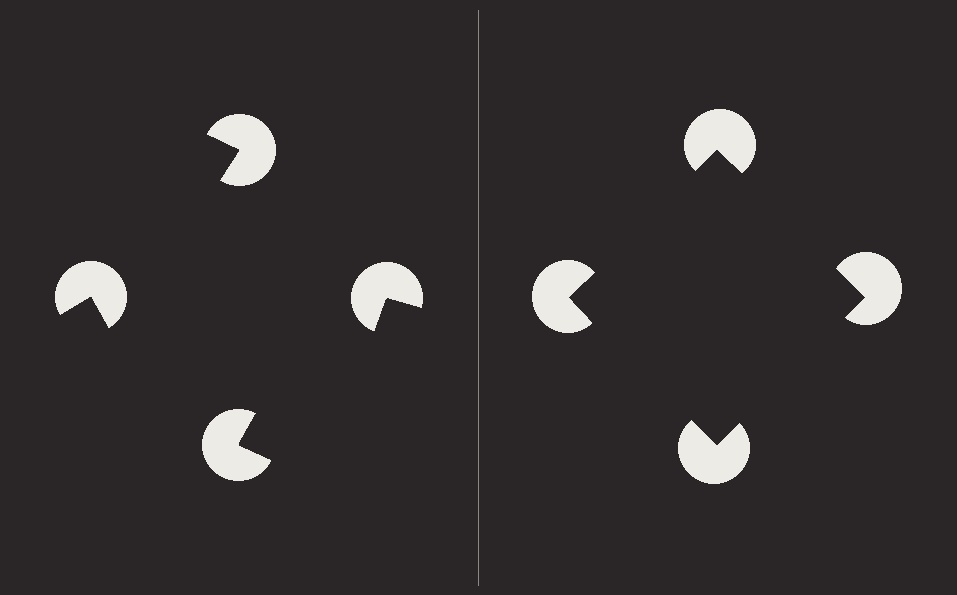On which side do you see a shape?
An illusory square appears on the right side. On the left side the wedge cuts are rotated, so no coherent shape forms.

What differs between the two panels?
The pac-man discs are positioned identically on both sides; only the wedge orientations differ. On the right they align to a square; on the left they are misaligned.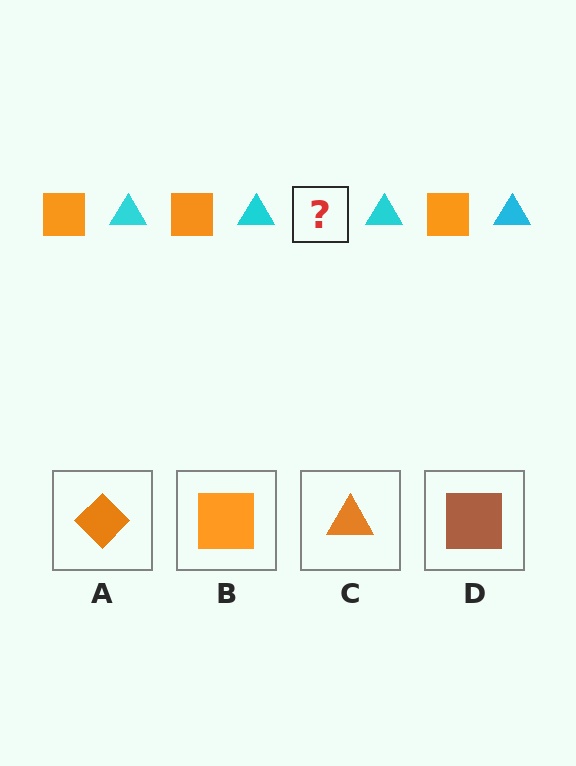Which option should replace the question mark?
Option B.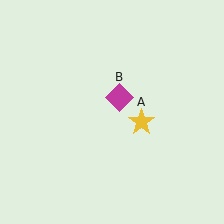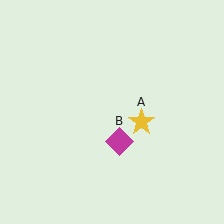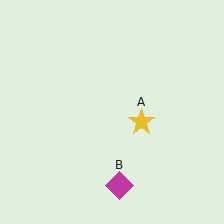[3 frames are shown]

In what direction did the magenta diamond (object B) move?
The magenta diamond (object B) moved down.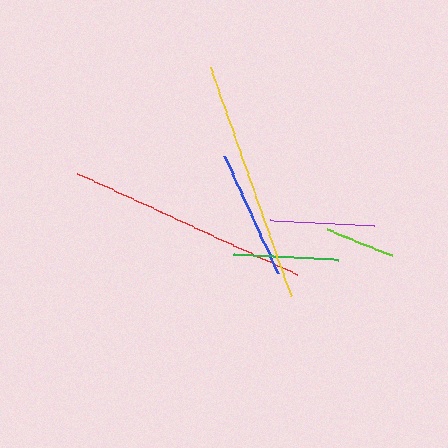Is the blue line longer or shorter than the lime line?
The blue line is longer than the lime line.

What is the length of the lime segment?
The lime segment is approximately 69 pixels long.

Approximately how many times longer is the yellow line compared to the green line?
The yellow line is approximately 2.3 times the length of the green line.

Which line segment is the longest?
The yellow line is the longest at approximately 243 pixels.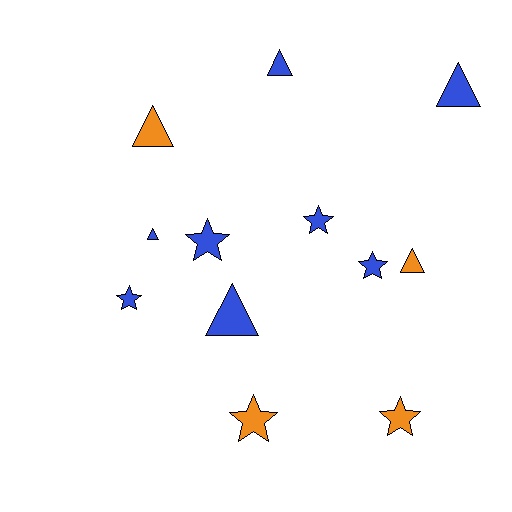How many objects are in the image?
There are 12 objects.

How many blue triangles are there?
There are 4 blue triangles.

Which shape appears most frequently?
Triangle, with 6 objects.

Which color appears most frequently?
Blue, with 8 objects.